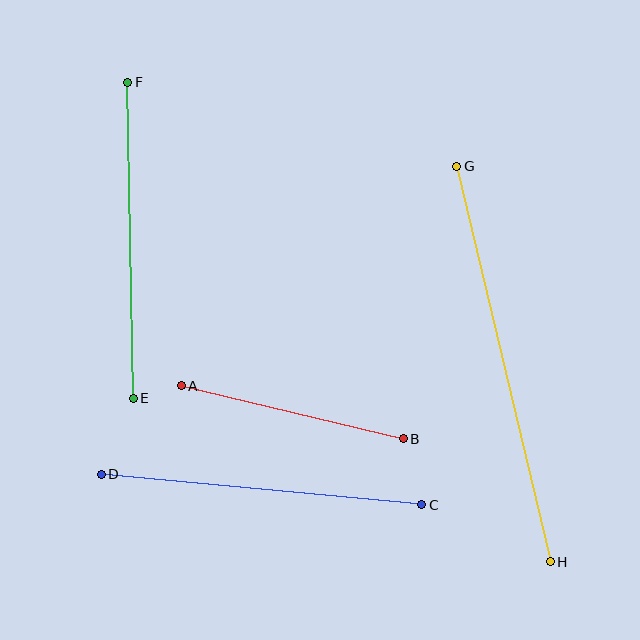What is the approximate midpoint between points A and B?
The midpoint is at approximately (292, 412) pixels.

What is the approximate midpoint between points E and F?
The midpoint is at approximately (130, 240) pixels.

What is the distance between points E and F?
The distance is approximately 316 pixels.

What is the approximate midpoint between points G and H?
The midpoint is at approximately (503, 364) pixels.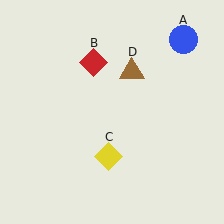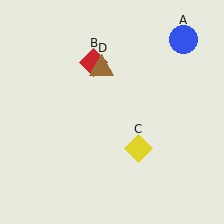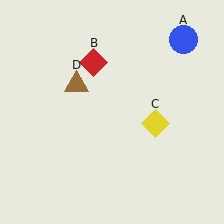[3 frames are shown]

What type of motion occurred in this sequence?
The yellow diamond (object C), brown triangle (object D) rotated counterclockwise around the center of the scene.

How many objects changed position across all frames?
2 objects changed position: yellow diamond (object C), brown triangle (object D).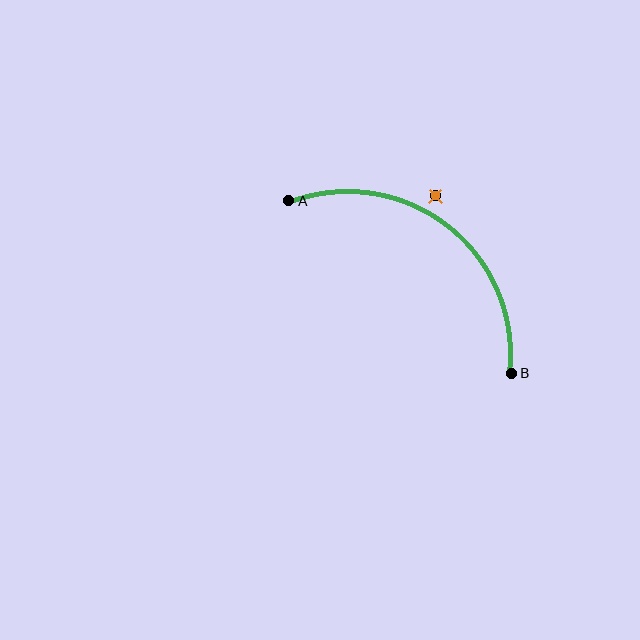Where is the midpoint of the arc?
The arc midpoint is the point on the curve farthest from the straight line joining A and B. It sits above and to the right of that line.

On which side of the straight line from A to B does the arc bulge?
The arc bulges above and to the right of the straight line connecting A and B.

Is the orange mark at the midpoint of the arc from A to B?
No — the orange mark does not lie on the arc at all. It sits slightly outside the curve.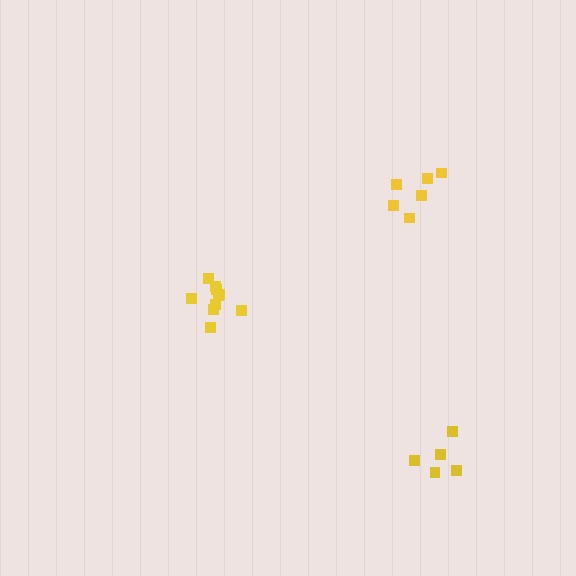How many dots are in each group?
Group 1: 6 dots, Group 2: 10 dots, Group 3: 5 dots (21 total).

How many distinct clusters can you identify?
There are 3 distinct clusters.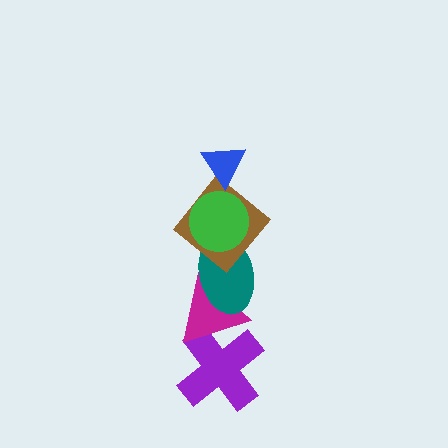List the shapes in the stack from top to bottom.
From top to bottom: the blue triangle, the green circle, the brown diamond, the teal ellipse, the magenta triangle, the purple cross.